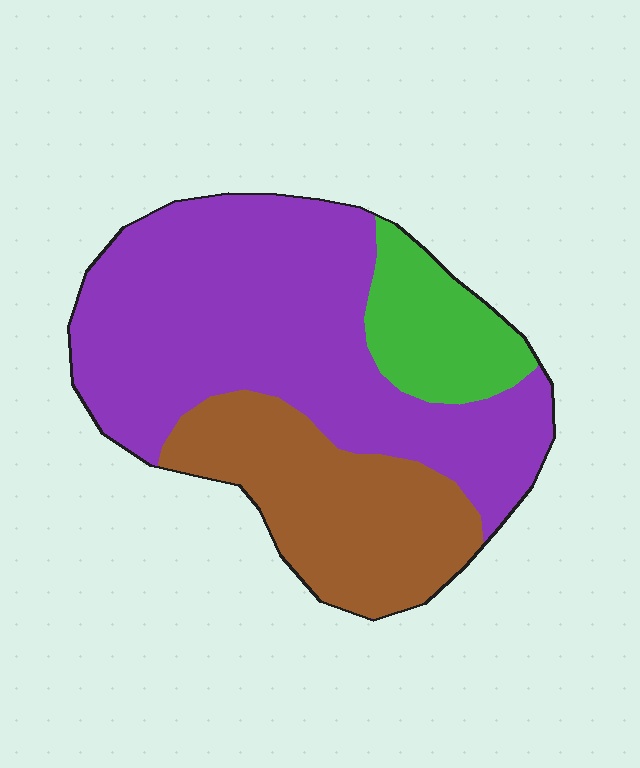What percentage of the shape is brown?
Brown takes up between a quarter and a half of the shape.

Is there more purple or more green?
Purple.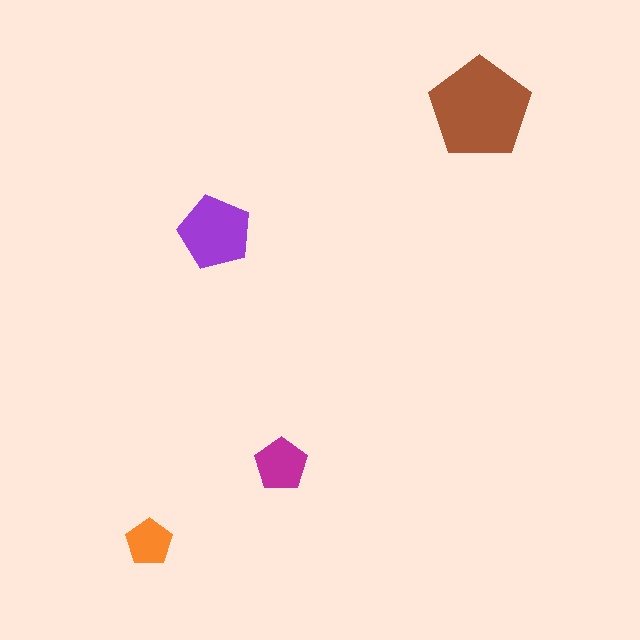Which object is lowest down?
The orange pentagon is bottommost.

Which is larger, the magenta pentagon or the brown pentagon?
The brown one.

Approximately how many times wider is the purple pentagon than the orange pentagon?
About 1.5 times wider.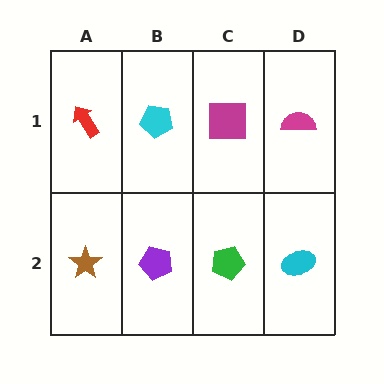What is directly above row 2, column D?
A magenta semicircle.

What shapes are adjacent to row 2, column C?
A magenta square (row 1, column C), a purple pentagon (row 2, column B), a cyan ellipse (row 2, column D).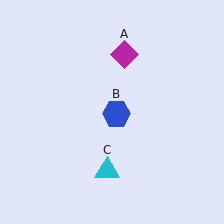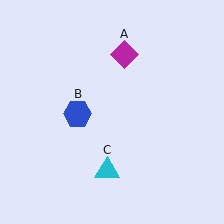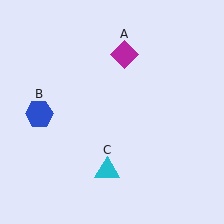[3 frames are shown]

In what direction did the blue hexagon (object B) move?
The blue hexagon (object B) moved left.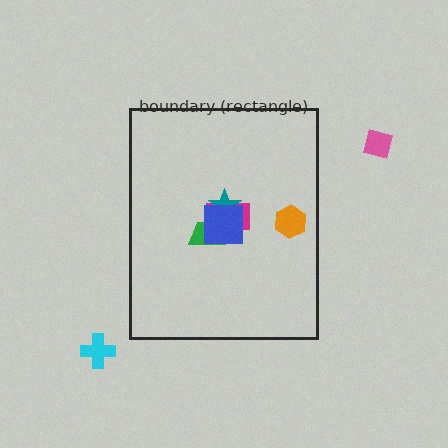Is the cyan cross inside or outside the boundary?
Outside.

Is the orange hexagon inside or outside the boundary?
Inside.